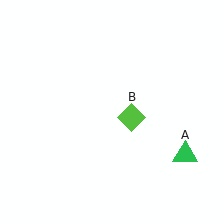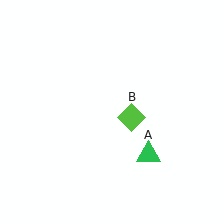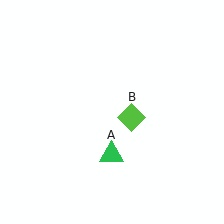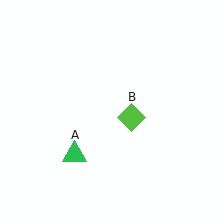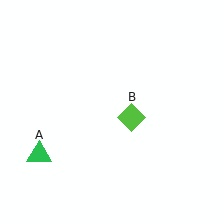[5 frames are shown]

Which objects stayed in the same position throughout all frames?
Lime diamond (object B) remained stationary.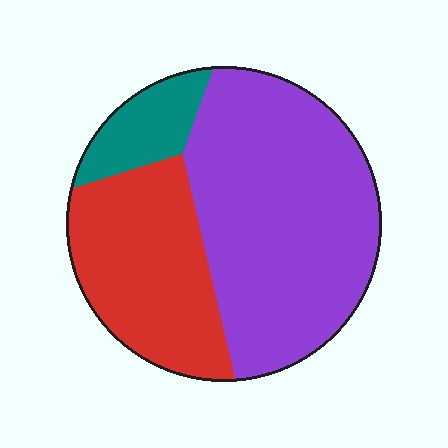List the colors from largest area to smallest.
From largest to smallest: purple, red, teal.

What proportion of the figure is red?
Red takes up about one third (1/3) of the figure.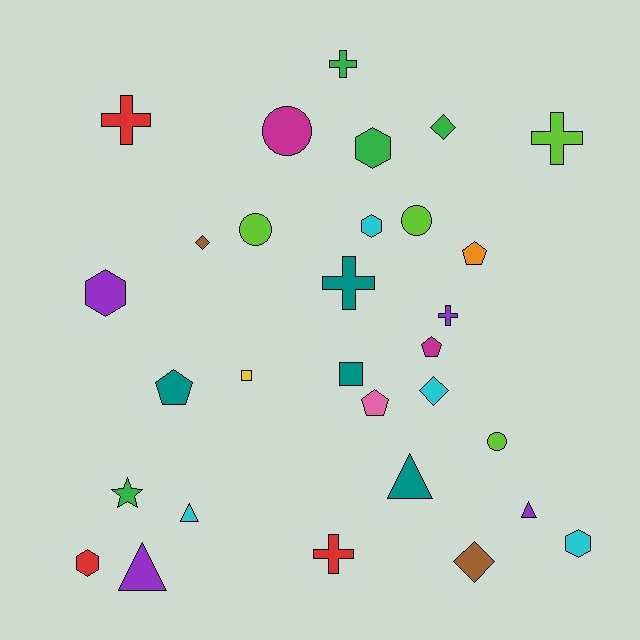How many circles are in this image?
There are 4 circles.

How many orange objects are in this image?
There is 1 orange object.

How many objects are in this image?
There are 30 objects.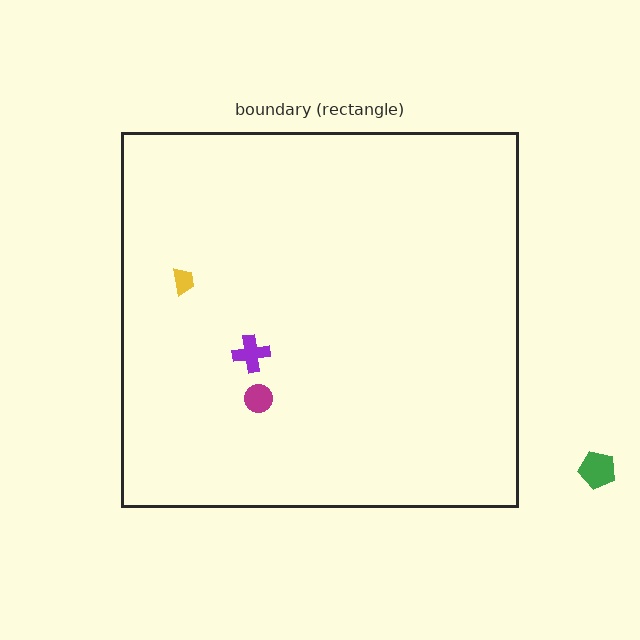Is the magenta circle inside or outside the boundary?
Inside.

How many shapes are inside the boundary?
3 inside, 1 outside.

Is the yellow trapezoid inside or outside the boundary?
Inside.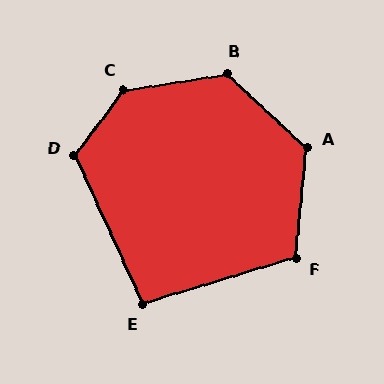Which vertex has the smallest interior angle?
E, at approximately 98 degrees.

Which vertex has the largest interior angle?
C, at approximately 135 degrees.